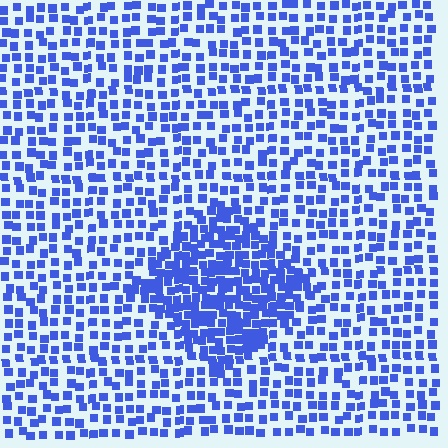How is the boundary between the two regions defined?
The boundary is defined by a change in element density (approximately 2.0x ratio). All elements are the same color, size, and shape.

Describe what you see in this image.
The image contains small blue elements arranged at two different densities. A diamond-shaped region is visible where the elements are more densely packed than the surrounding area.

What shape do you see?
I see a diamond.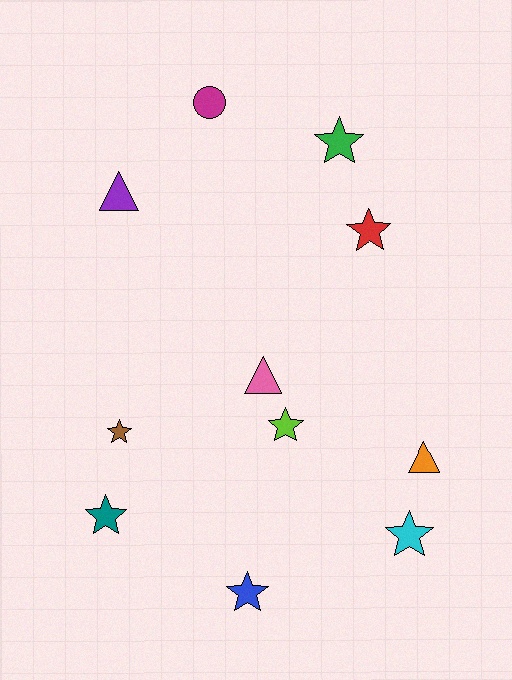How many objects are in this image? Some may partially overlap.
There are 11 objects.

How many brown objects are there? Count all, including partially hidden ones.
There is 1 brown object.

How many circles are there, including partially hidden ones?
There is 1 circle.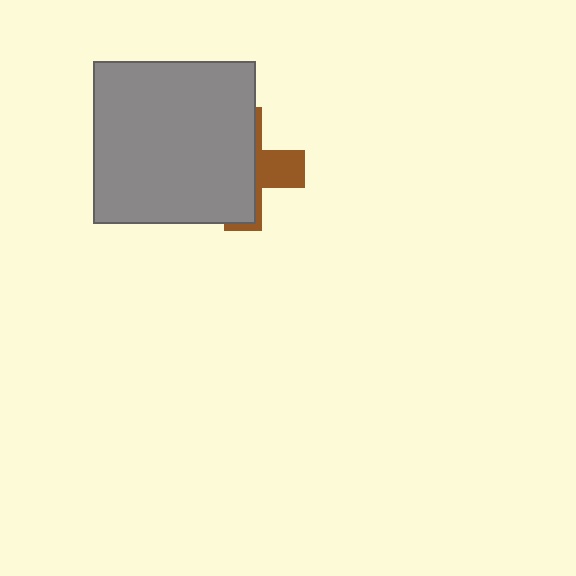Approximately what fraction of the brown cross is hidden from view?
Roughly 67% of the brown cross is hidden behind the gray square.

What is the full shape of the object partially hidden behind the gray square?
The partially hidden object is a brown cross.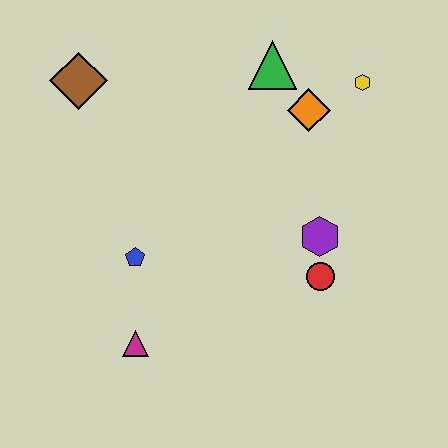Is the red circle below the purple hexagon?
Yes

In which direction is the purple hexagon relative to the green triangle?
The purple hexagon is below the green triangle.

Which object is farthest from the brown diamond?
The red circle is farthest from the brown diamond.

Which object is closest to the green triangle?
The orange diamond is closest to the green triangle.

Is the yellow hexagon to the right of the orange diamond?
Yes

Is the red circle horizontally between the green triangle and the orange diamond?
No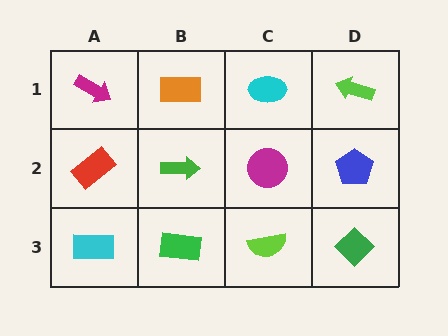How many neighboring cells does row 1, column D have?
2.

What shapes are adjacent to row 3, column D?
A blue pentagon (row 2, column D), a lime semicircle (row 3, column C).